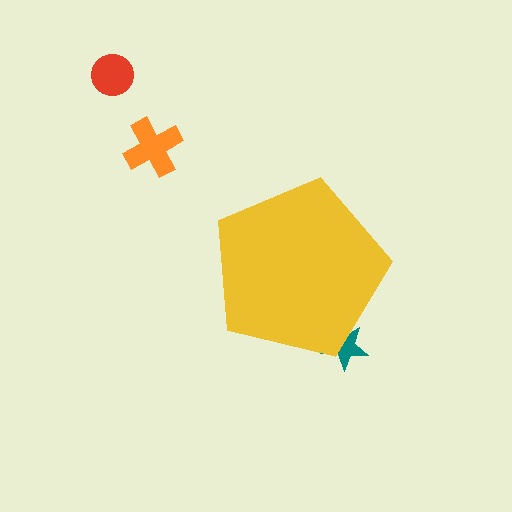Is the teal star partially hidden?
Yes, the teal star is partially hidden behind the yellow pentagon.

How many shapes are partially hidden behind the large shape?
1 shape is partially hidden.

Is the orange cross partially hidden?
No, the orange cross is fully visible.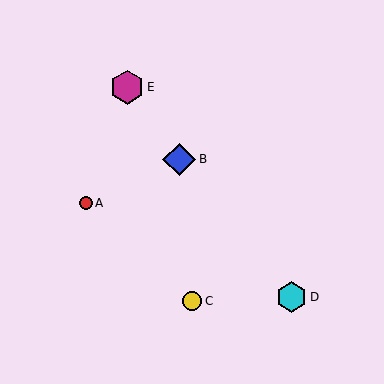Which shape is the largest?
The magenta hexagon (labeled E) is the largest.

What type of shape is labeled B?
Shape B is a blue diamond.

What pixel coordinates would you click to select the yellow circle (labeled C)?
Click at (192, 301) to select the yellow circle C.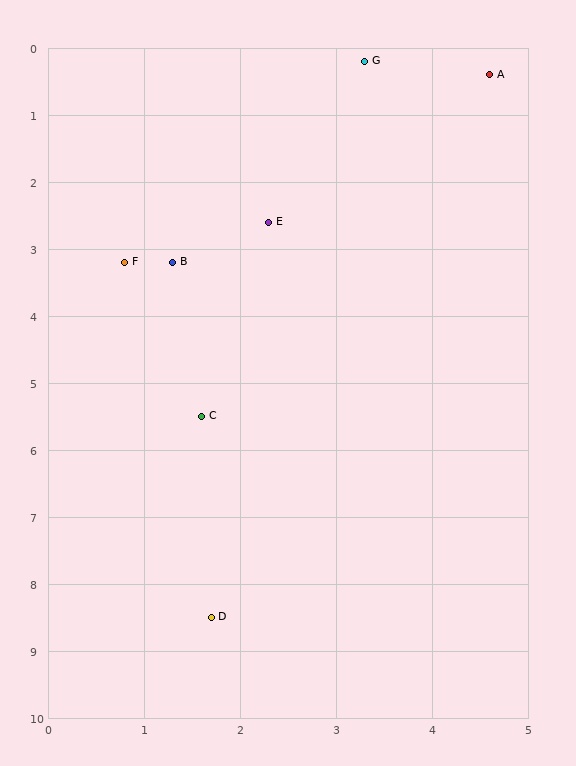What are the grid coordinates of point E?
Point E is at approximately (2.3, 2.6).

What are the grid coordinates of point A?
Point A is at approximately (4.6, 0.4).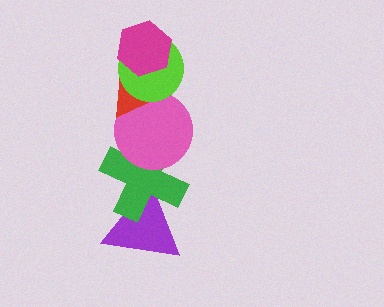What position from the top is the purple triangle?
The purple triangle is 6th from the top.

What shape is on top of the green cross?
The pink circle is on top of the green cross.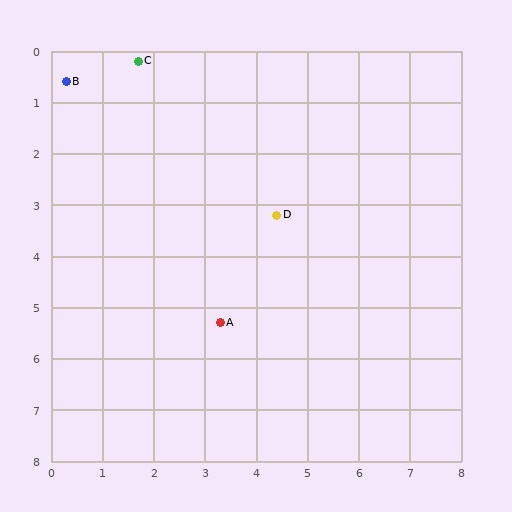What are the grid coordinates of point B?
Point B is at approximately (0.3, 0.6).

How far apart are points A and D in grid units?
Points A and D are about 2.4 grid units apart.